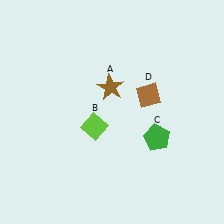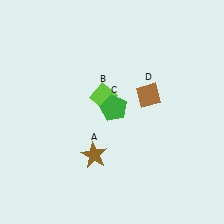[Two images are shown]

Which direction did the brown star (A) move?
The brown star (A) moved down.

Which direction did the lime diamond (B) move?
The lime diamond (B) moved up.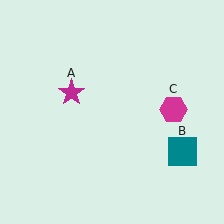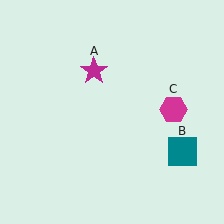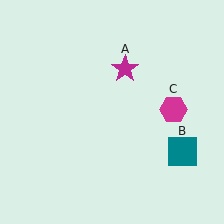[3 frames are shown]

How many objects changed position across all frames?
1 object changed position: magenta star (object A).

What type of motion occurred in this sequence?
The magenta star (object A) rotated clockwise around the center of the scene.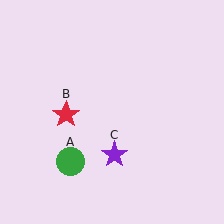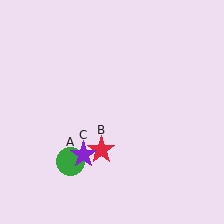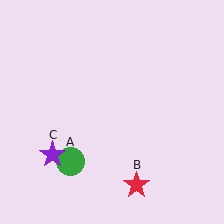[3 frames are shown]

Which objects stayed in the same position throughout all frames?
Green circle (object A) remained stationary.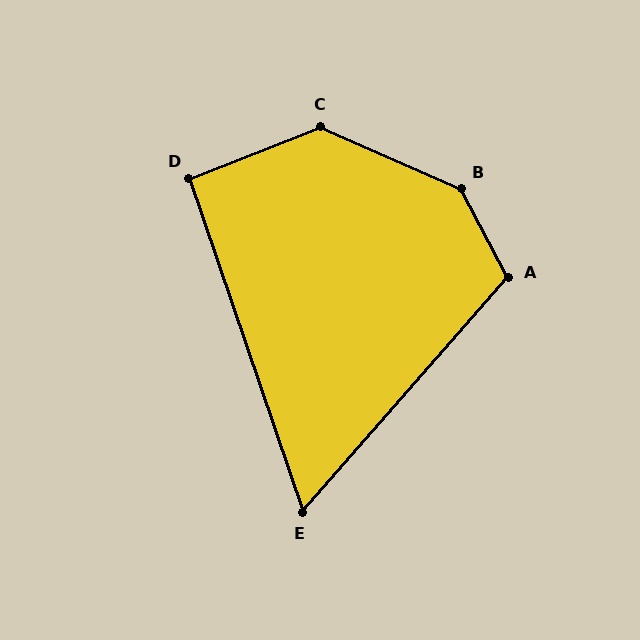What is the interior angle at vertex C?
Approximately 135 degrees (obtuse).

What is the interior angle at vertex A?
Approximately 111 degrees (obtuse).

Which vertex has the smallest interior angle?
E, at approximately 60 degrees.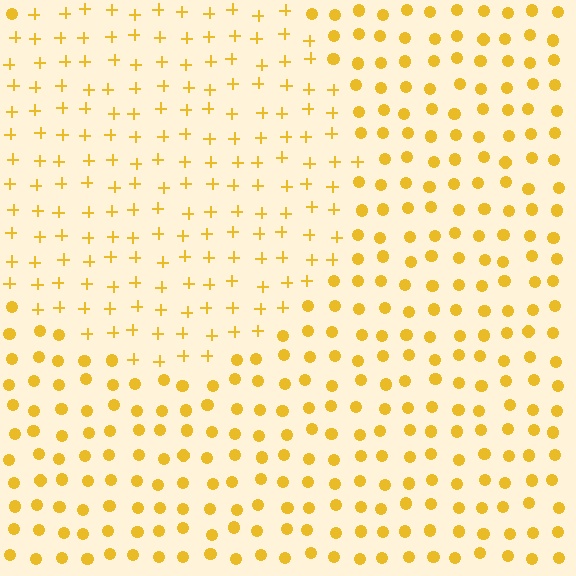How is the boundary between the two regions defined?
The boundary is defined by a change in element shape: plus signs inside vs. circles outside. All elements share the same color and spacing.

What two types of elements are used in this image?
The image uses plus signs inside the circle region and circles outside it.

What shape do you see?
I see a circle.